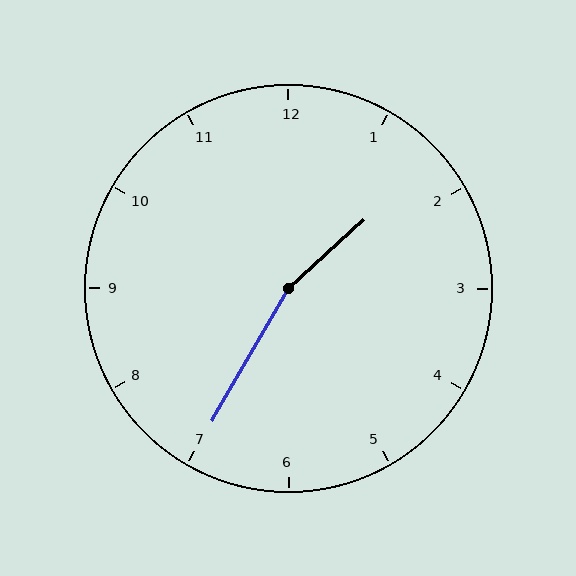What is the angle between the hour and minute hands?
Approximately 162 degrees.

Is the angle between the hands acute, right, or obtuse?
It is obtuse.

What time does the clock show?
1:35.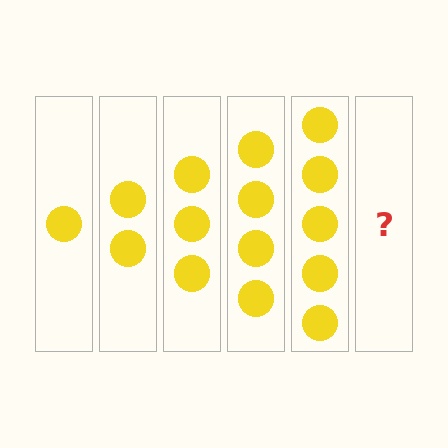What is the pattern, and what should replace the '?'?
The pattern is that each step adds one more circle. The '?' should be 6 circles.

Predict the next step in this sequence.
The next step is 6 circles.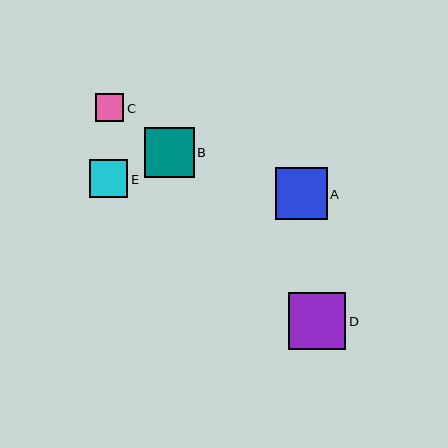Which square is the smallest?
Square C is the smallest with a size of approximately 28 pixels.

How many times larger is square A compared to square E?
Square A is approximately 1.4 times the size of square E.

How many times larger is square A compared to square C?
Square A is approximately 1.8 times the size of square C.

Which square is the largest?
Square D is the largest with a size of approximately 58 pixels.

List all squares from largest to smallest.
From largest to smallest: D, A, B, E, C.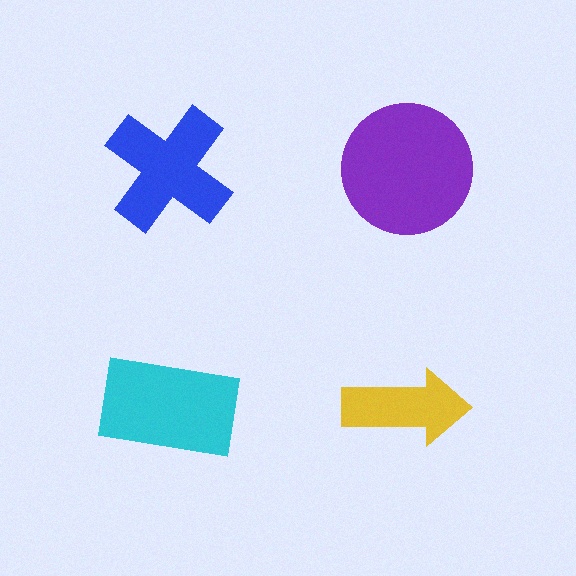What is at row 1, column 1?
A blue cross.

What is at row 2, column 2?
A yellow arrow.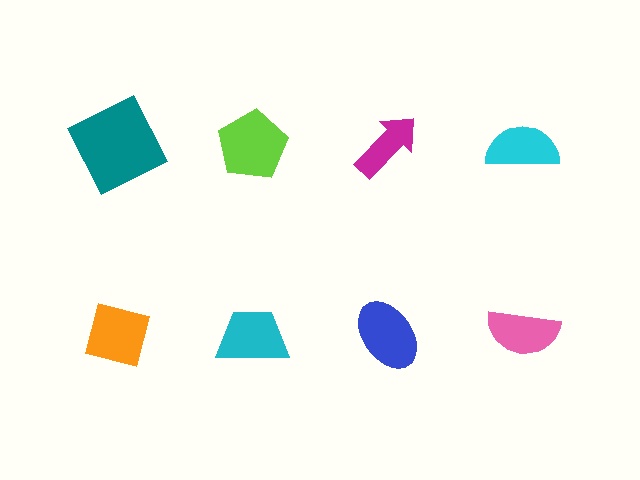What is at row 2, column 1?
An orange square.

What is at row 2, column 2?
A cyan trapezoid.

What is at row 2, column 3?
A blue ellipse.